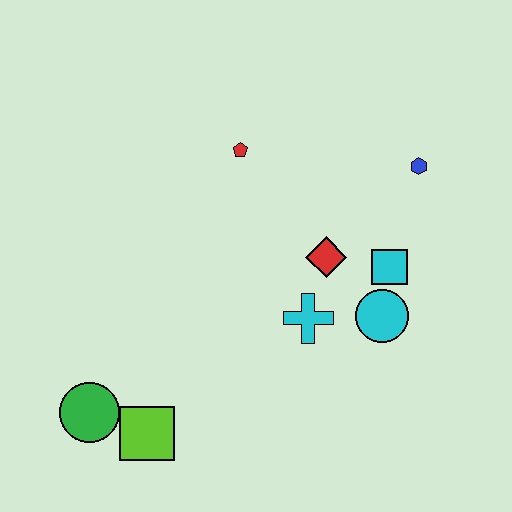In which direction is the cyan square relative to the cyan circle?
The cyan square is above the cyan circle.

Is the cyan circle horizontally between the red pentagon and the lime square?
No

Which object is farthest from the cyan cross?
The green circle is farthest from the cyan cross.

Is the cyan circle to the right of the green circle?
Yes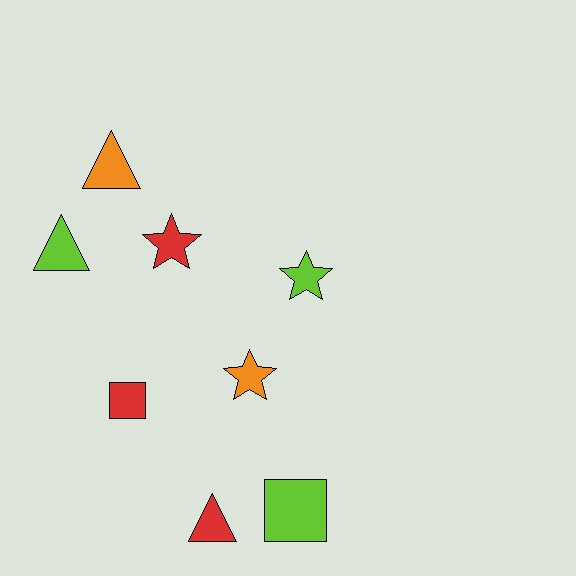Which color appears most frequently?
Red, with 3 objects.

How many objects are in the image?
There are 8 objects.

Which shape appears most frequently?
Triangle, with 3 objects.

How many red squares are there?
There is 1 red square.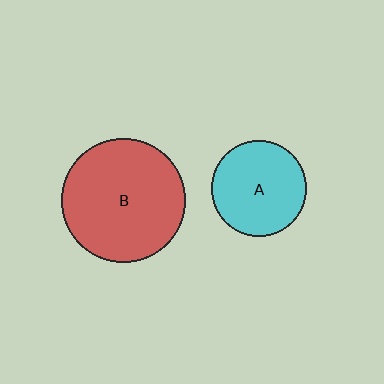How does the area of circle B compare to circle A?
Approximately 1.7 times.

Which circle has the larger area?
Circle B (red).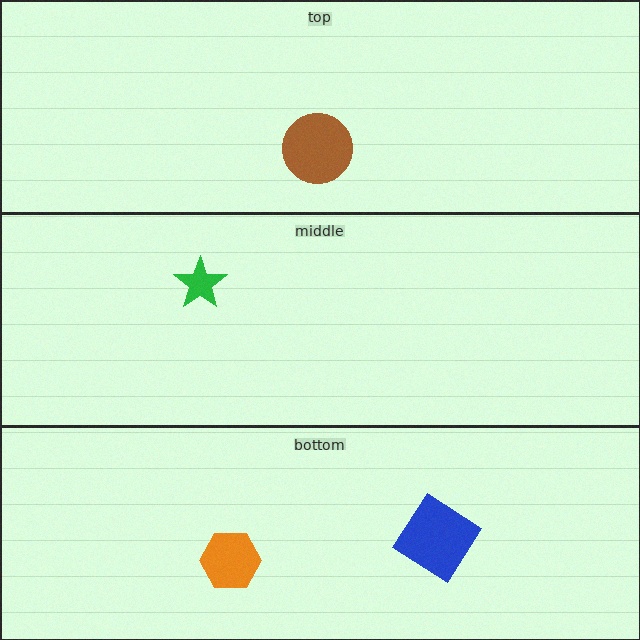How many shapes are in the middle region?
1.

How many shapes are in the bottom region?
2.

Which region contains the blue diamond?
The bottom region.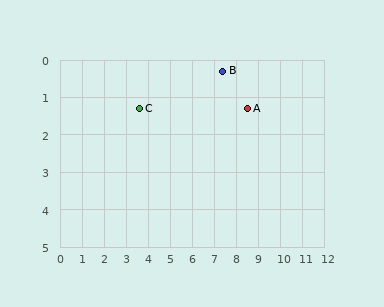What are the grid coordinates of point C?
Point C is at approximately (3.6, 1.3).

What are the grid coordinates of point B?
Point B is at approximately (7.4, 0.3).